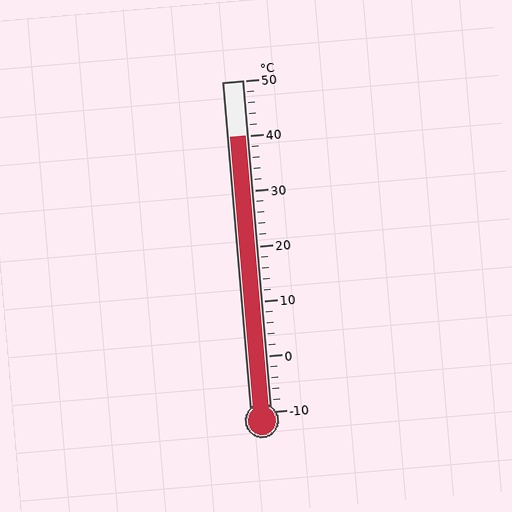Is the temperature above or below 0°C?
The temperature is above 0°C.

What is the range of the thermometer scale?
The thermometer scale ranges from -10°C to 50°C.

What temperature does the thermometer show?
The thermometer shows approximately 40°C.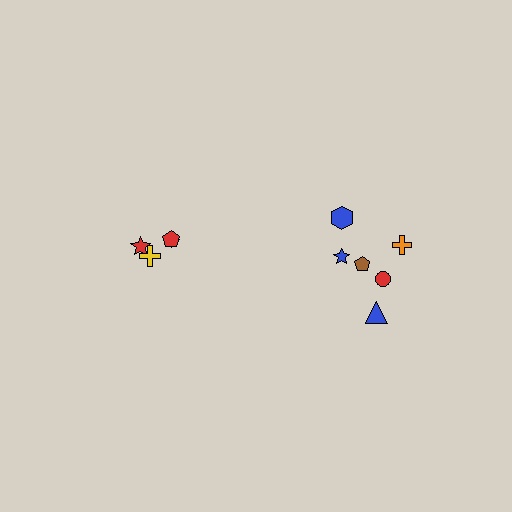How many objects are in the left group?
There are 4 objects.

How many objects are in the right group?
There are 6 objects.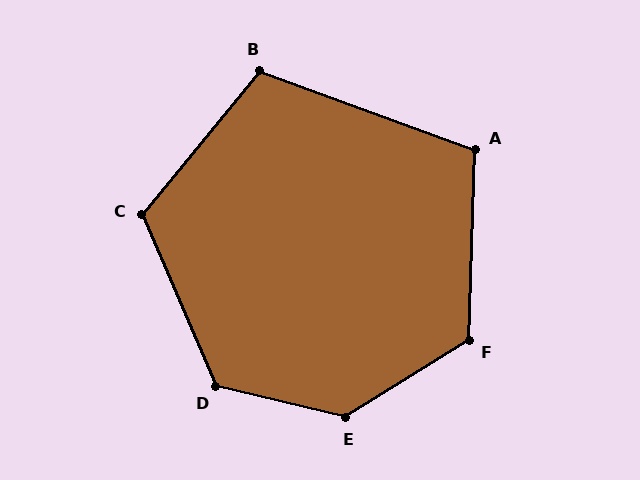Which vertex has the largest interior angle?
E, at approximately 134 degrees.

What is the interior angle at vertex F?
Approximately 124 degrees (obtuse).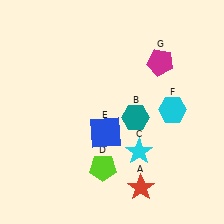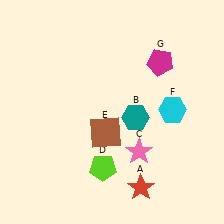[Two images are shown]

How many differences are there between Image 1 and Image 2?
There are 2 differences between the two images.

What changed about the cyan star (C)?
In Image 1, C is cyan. In Image 2, it changed to pink.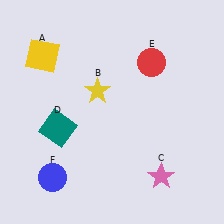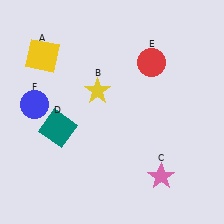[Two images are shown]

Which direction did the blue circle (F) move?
The blue circle (F) moved up.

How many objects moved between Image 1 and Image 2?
1 object moved between the two images.